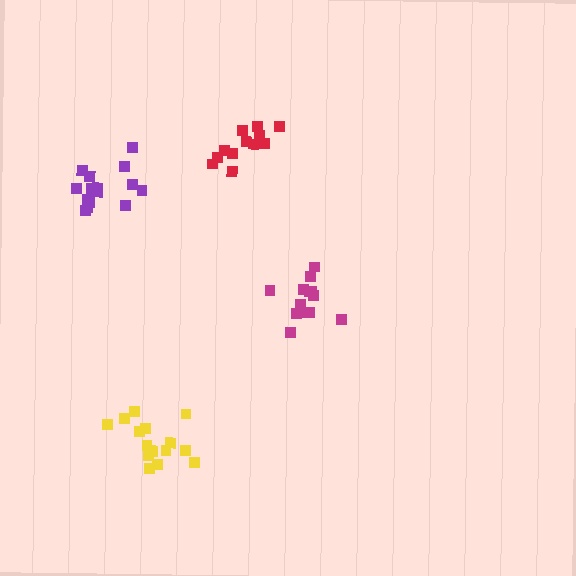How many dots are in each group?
Group 1: 16 dots, Group 2: 12 dots, Group 3: 13 dots, Group 4: 15 dots (56 total).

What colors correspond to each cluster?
The clusters are colored: yellow, red, magenta, purple.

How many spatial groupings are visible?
There are 4 spatial groupings.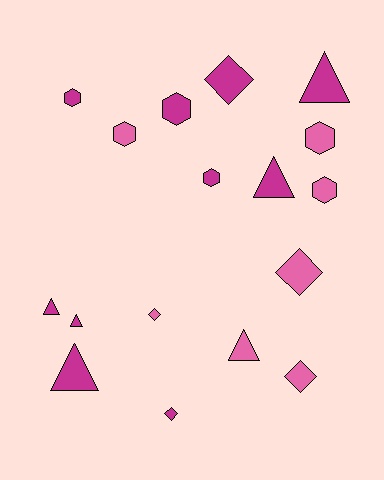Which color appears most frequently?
Magenta, with 10 objects.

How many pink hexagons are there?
There are 3 pink hexagons.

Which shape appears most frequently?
Triangle, with 6 objects.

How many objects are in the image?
There are 17 objects.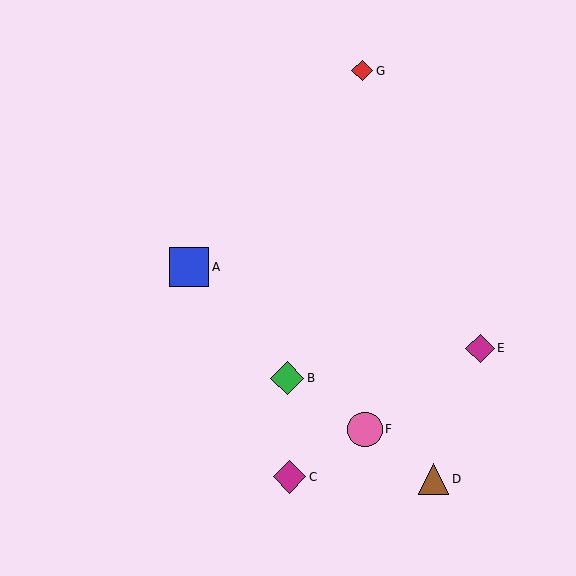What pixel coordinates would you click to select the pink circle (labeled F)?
Click at (365, 429) to select the pink circle F.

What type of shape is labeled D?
Shape D is a brown triangle.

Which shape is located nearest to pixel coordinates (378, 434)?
The pink circle (labeled F) at (365, 429) is nearest to that location.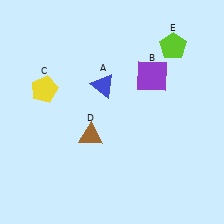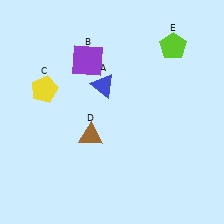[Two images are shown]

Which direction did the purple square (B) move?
The purple square (B) moved left.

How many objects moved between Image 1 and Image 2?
1 object moved between the two images.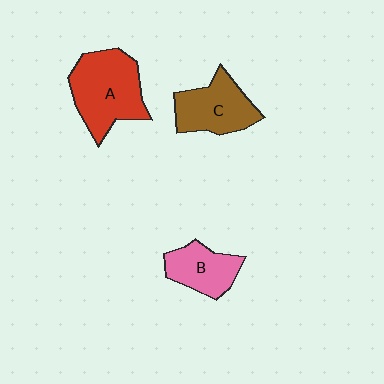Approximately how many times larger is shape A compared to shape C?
Approximately 1.3 times.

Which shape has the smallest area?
Shape B (pink).